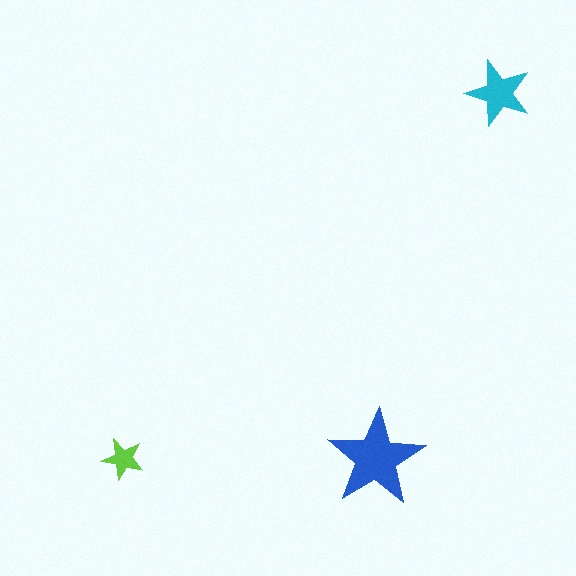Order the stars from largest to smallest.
the blue one, the cyan one, the lime one.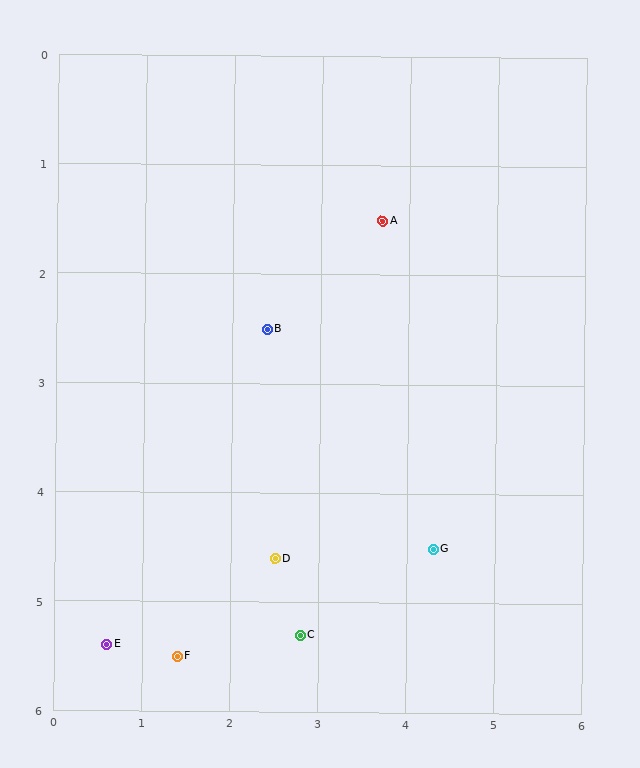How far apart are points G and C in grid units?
Points G and C are about 1.7 grid units apart.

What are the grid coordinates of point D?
Point D is at approximately (2.5, 4.6).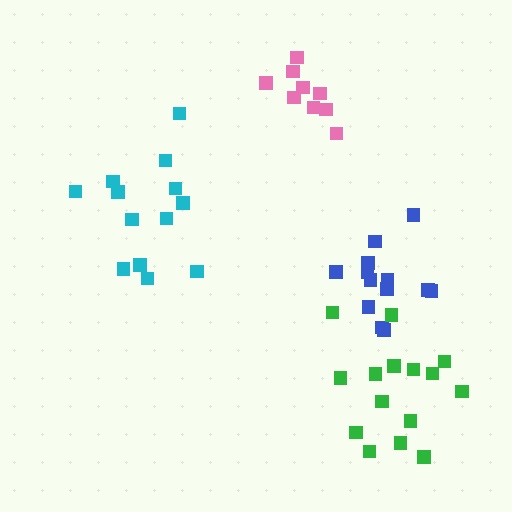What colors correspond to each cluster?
The clusters are colored: blue, green, cyan, pink.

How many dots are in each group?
Group 1: 13 dots, Group 2: 15 dots, Group 3: 13 dots, Group 4: 9 dots (50 total).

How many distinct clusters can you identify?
There are 4 distinct clusters.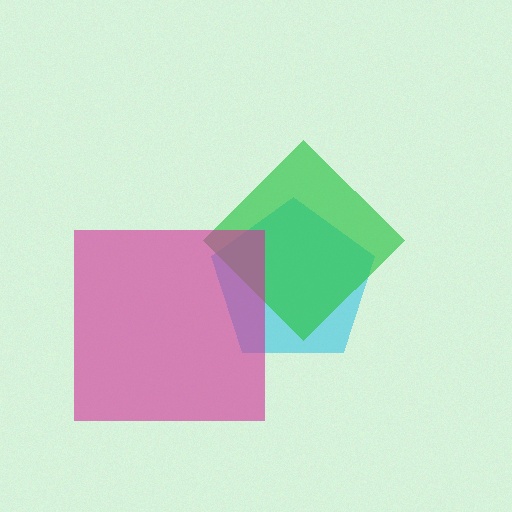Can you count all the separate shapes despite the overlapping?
Yes, there are 3 separate shapes.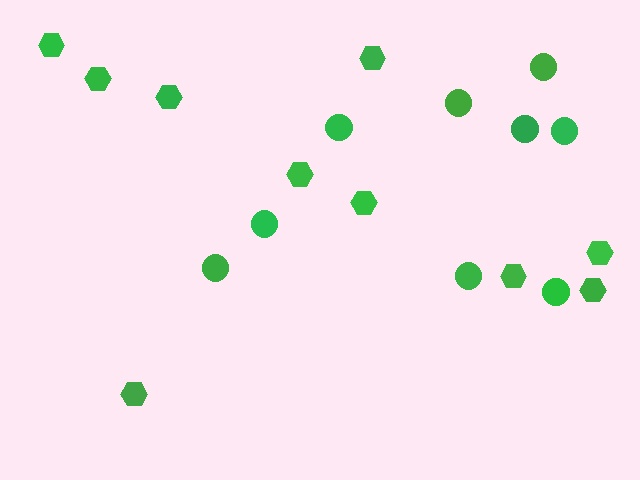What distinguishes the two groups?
There are 2 groups: one group of circles (9) and one group of hexagons (10).